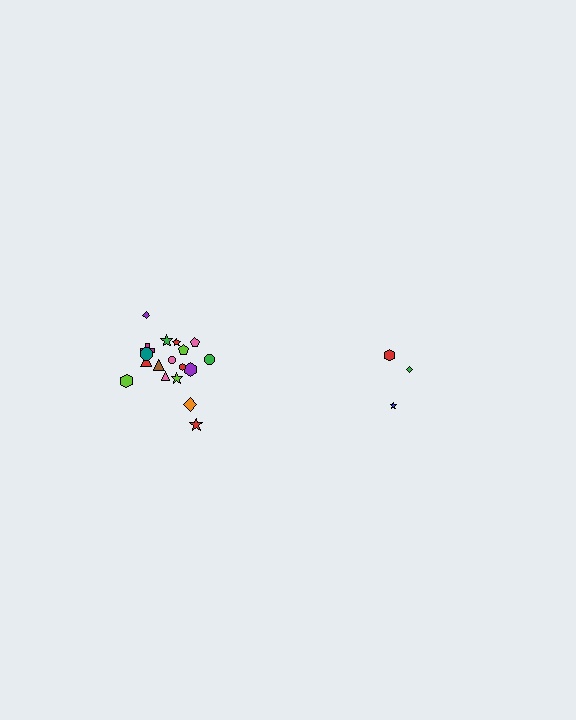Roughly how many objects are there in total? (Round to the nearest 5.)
Roughly 20 objects in total.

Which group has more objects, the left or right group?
The left group.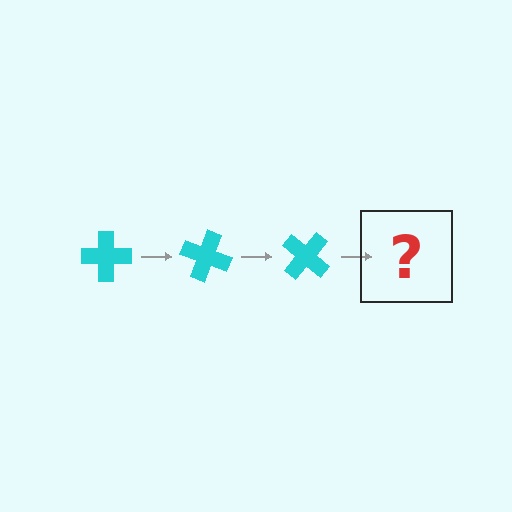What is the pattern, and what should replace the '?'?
The pattern is that the cross rotates 20 degrees each step. The '?' should be a cyan cross rotated 60 degrees.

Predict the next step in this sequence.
The next step is a cyan cross rotated 60 degrees.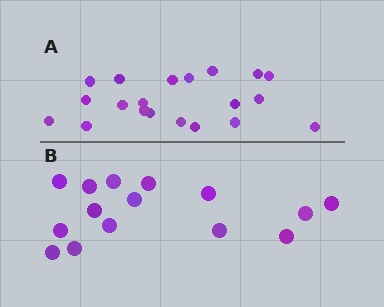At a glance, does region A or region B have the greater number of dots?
Region A (the top region) has more dots.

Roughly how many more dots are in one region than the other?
Region A has about 5 more dots than region B.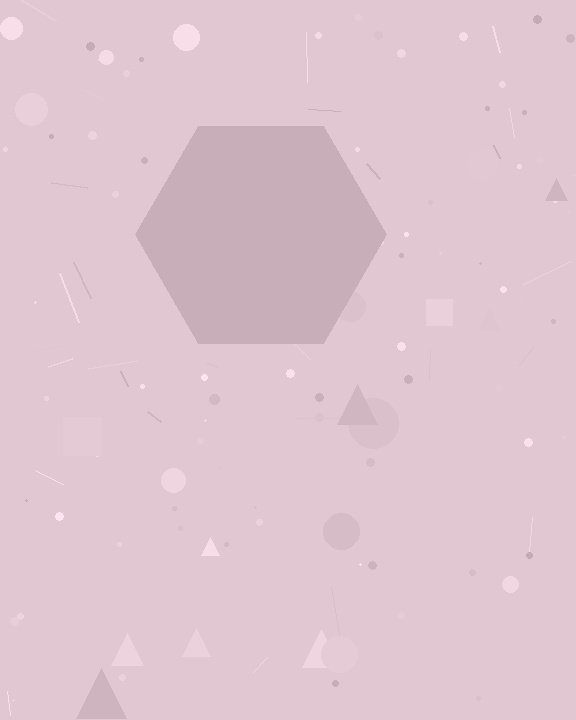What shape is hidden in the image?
A hexagon is hidden in the image.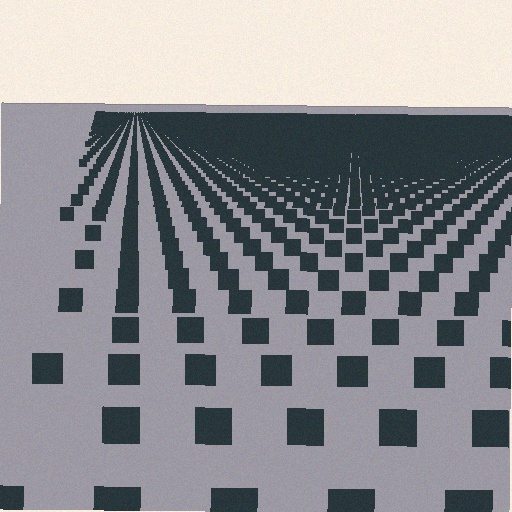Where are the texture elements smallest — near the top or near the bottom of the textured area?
Near the top.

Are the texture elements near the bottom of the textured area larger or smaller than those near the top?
Larger. Near the bottom, elements are closer to the viewer and appear at a bigger on-screen size.